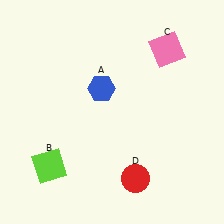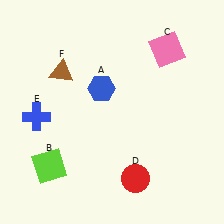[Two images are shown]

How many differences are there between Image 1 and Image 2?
There are 2 differences between the two images.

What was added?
A blue cross (E), a brown triangle (F) were added in Image 2.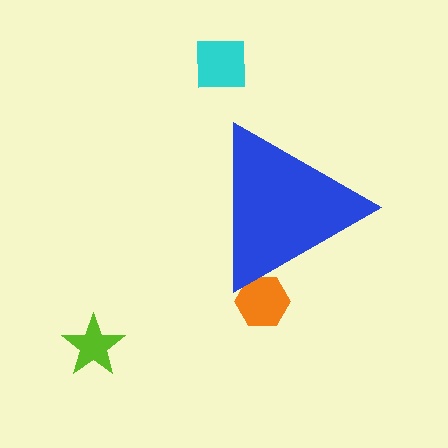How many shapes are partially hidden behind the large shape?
1 shape is partially hidden.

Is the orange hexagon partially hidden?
Yes, the orange hexagon is partially hidden behind the blue triangle.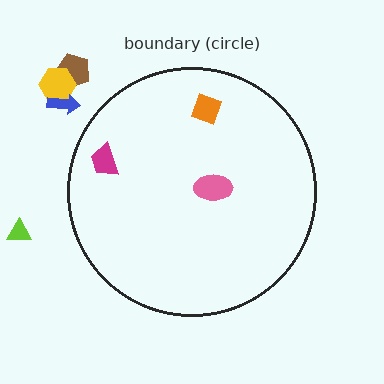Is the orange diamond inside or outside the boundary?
Inside.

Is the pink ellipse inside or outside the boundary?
Inside.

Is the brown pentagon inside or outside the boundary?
Outside.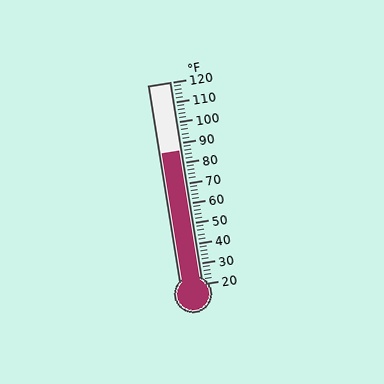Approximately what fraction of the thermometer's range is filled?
The thermometer is filled to approximately 65% of its range.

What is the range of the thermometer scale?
The thermometer scale ranges from 20°F to 120°F.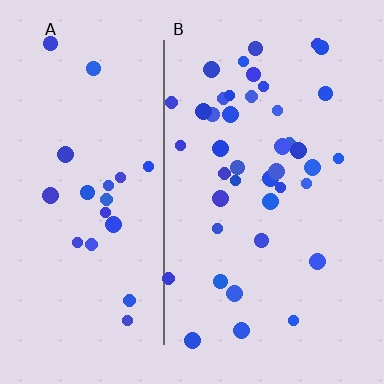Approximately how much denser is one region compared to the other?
Approximately 1.8× — region B over region A.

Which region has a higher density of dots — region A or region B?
B (the right).